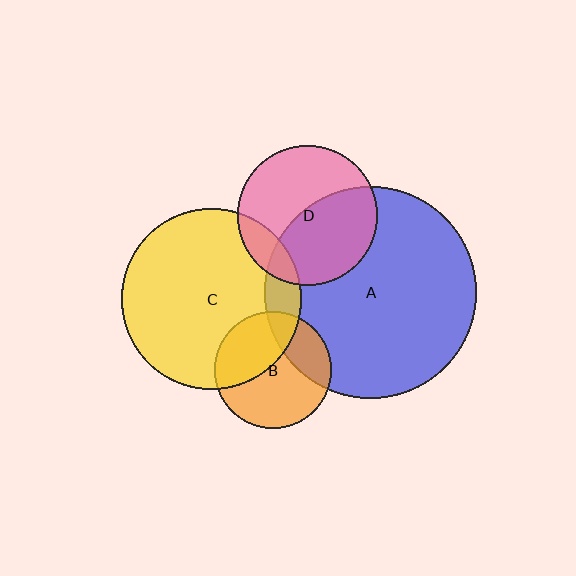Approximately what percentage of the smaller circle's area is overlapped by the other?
Approximately 40%.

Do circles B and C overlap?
Yes.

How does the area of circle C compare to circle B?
Approximately 2.4 times.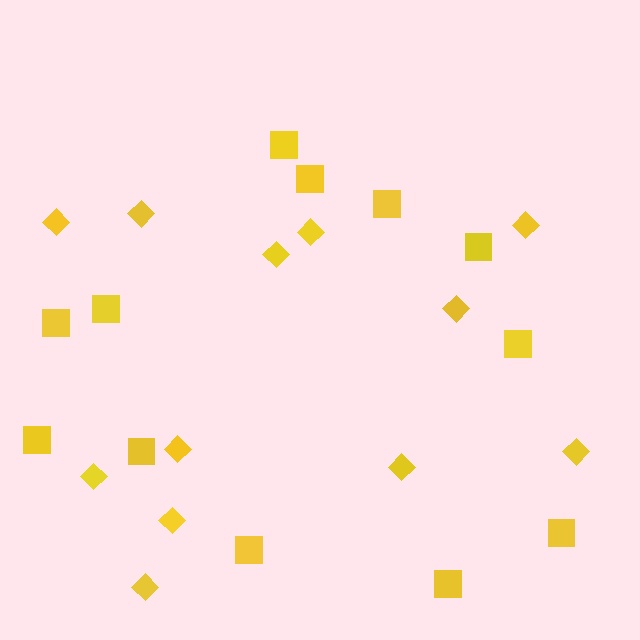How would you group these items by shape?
There are 2 groups: one group of diamonds (12) and one group of squares (12).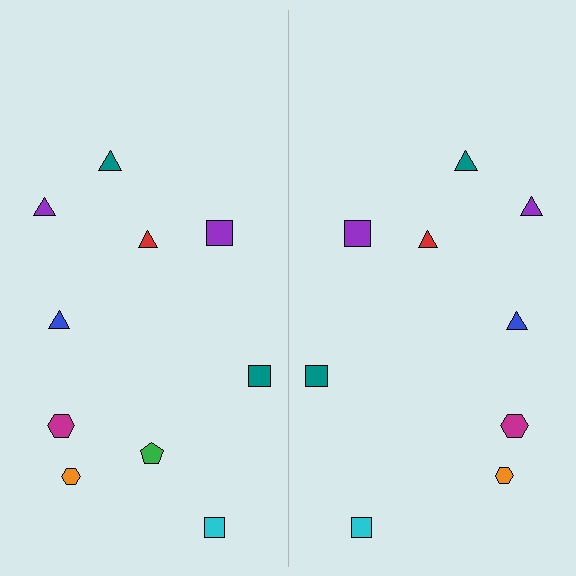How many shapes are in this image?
There are 19 shapes in this image.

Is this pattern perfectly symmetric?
No, the pattern is not perfectly symmetric. A green pentagon is missing from the right side.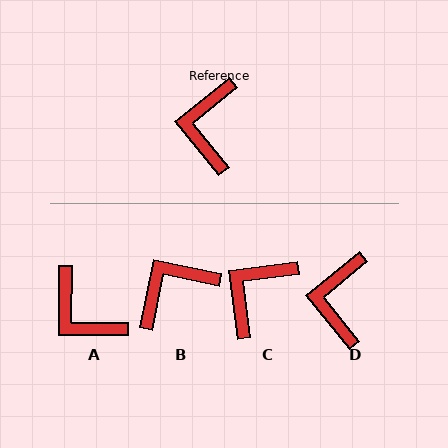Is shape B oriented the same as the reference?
No, it is off by about 51 degrees.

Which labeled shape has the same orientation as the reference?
D.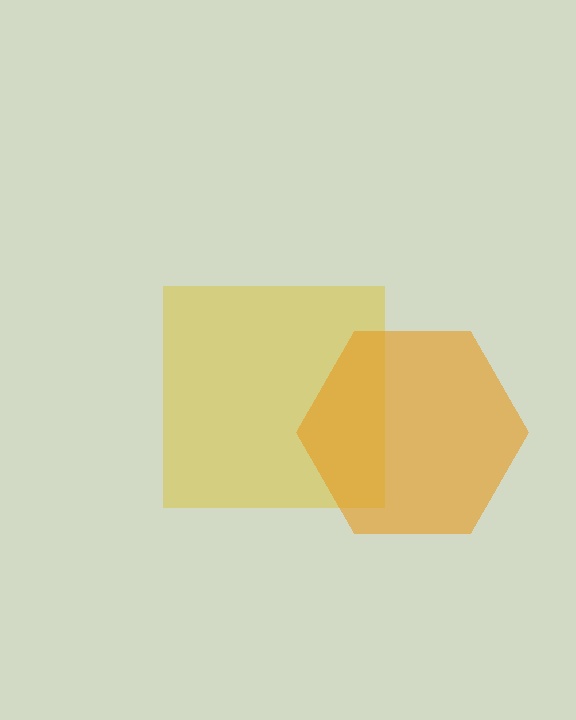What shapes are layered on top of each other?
The layered shapes are: a yellow square, an orange hexagon.